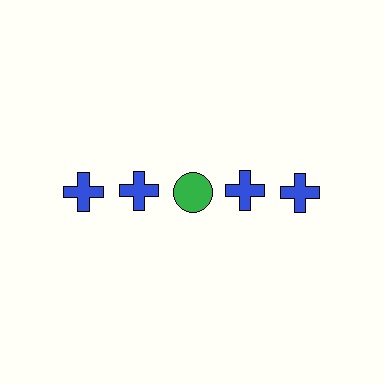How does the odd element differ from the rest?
It differs in both color (green instead of blue) and shape (circle instead of cross).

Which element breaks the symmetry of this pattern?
The green circle in the top row, center column breaks the symmetry. All other shapes are blue crosses.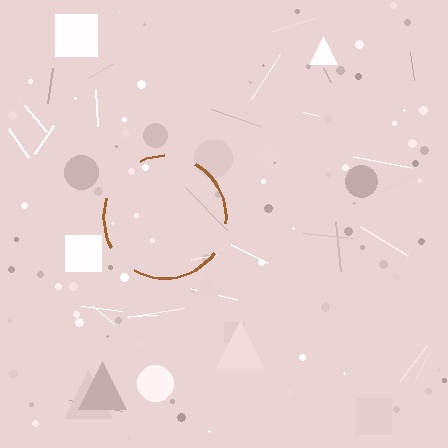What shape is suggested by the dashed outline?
The dashed outline suggests a circle.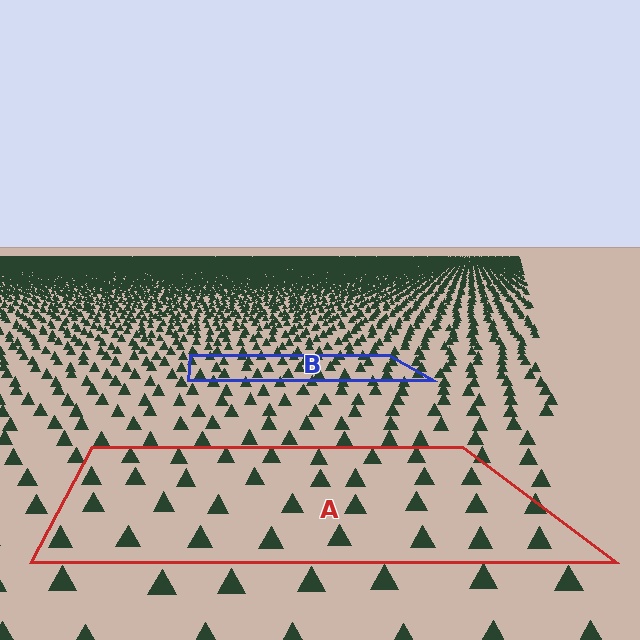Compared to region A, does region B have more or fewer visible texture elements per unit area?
Region B has more texture elements per unit area — they are packed more densely because it is farther away.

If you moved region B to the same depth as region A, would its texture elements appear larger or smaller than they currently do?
They would appear larger. At a closer depth, the same texture elements are projected at a bigger on-screen size.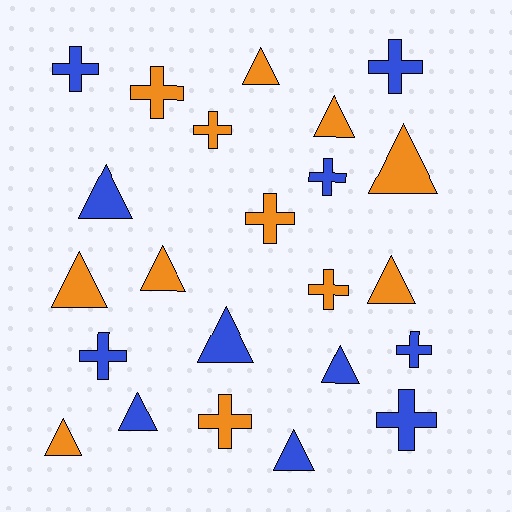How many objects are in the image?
There are 23 objects.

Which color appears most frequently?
Orange, with 12 objects.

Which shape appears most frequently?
Triangle, with 12 objects.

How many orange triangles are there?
There are 7 orange triangles.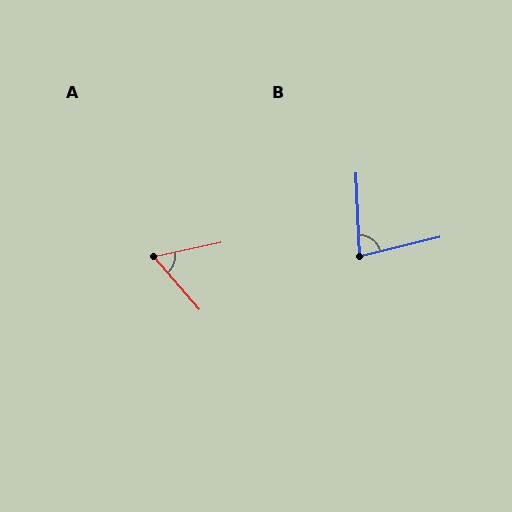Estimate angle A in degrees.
Approximately 61 degrees.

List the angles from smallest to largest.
A (61°), B (79°).